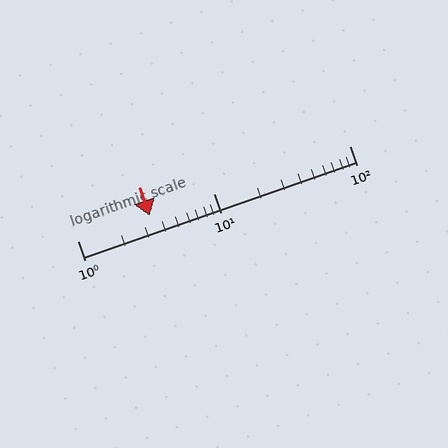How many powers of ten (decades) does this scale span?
The scale spans 2 decades, from 1 to 100.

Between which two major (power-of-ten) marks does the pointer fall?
The pointer is between 1 and 10.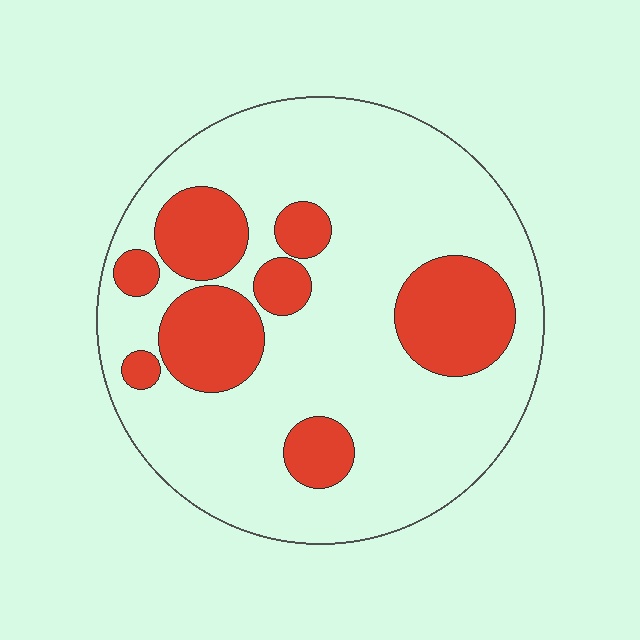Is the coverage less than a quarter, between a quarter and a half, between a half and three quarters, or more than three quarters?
Between a quarter and a half.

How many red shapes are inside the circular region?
8.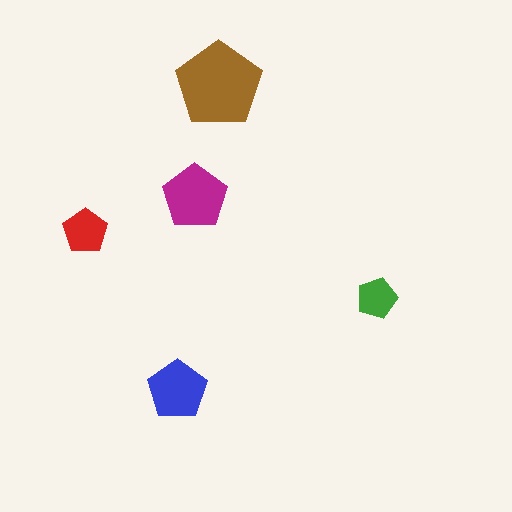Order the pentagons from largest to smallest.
the brown one, the magenta one, the blue one, the red one, the green one.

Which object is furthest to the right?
The green pentagon is rightmost.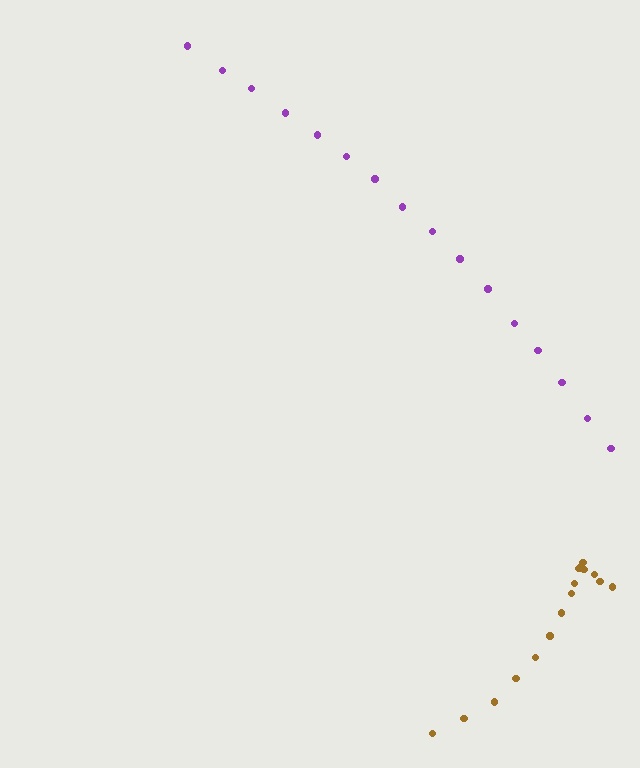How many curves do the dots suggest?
There are 2 distinct paths.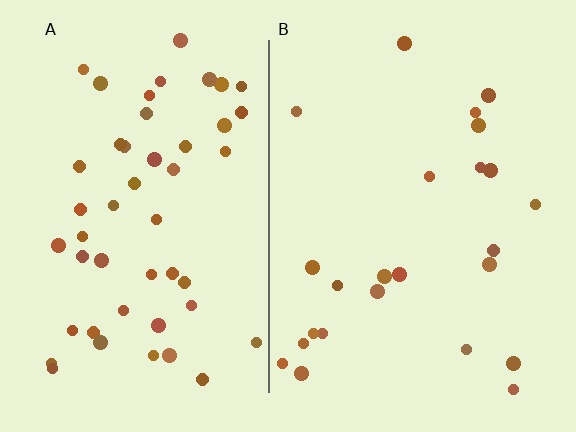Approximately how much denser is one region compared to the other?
Approximately 2.0× — region A over region B.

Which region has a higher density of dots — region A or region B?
A (the left).